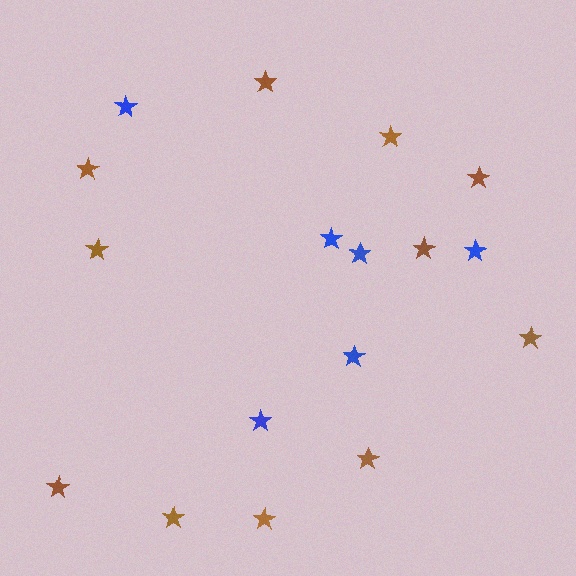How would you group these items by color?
There are 2 groups: one group of blue stars (6) and one group of brown stars (11).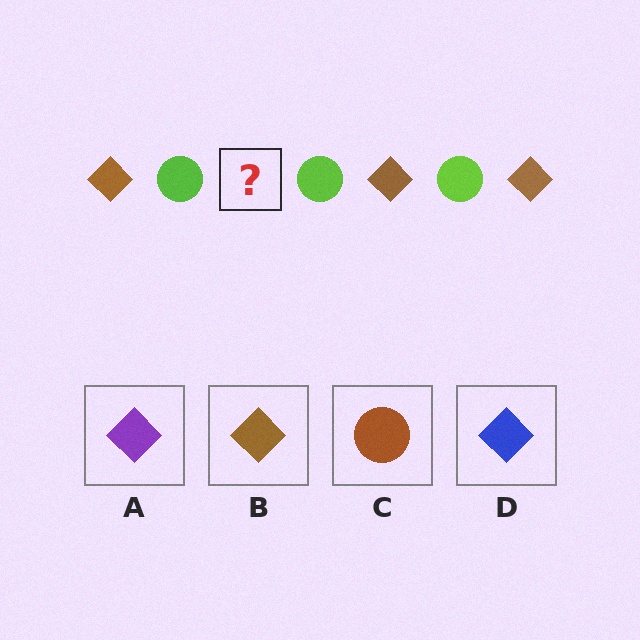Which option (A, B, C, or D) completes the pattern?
B.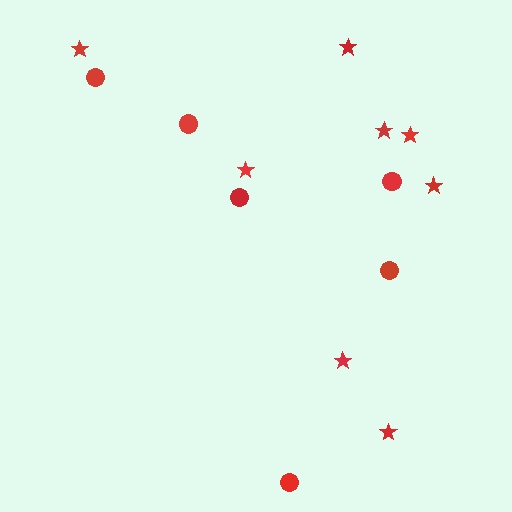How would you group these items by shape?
There are 2 groups: one group of circles (6) and one group of stars (8).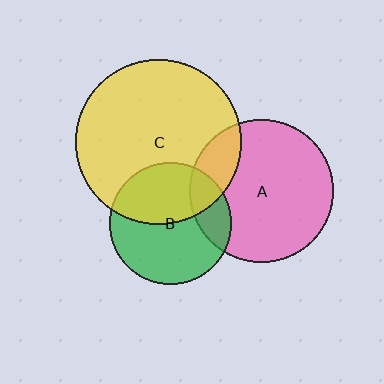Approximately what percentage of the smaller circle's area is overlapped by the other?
Approximately 45%.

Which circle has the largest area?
Circle C (yellow).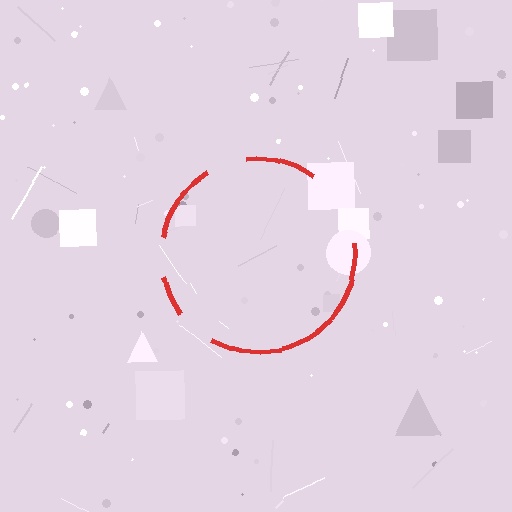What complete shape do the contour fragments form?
The contour fragments form a circle.